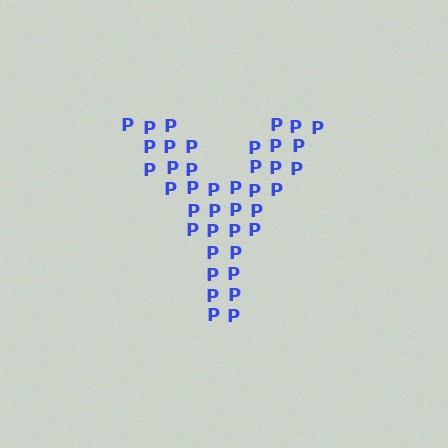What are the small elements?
The small elements are letter P's.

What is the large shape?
The large shape is the letter Y.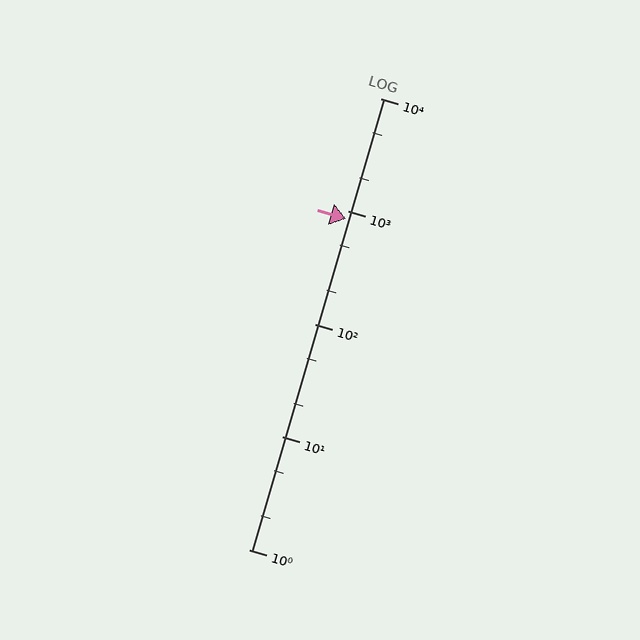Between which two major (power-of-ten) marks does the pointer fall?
The pointer is between 100 and 1000.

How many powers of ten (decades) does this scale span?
The scale spans 4 decades, from 1 to 10000.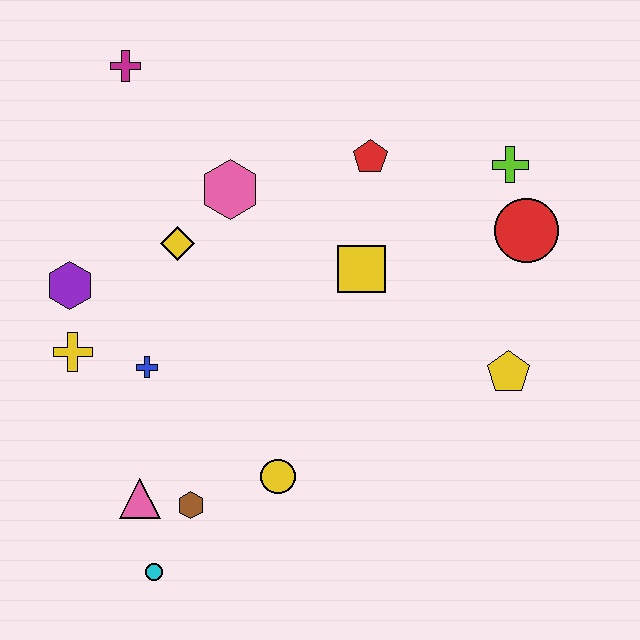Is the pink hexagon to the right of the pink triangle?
Yes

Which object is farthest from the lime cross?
The cyan circle is farthest from the lime cross.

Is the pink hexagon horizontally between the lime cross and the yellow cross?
Yes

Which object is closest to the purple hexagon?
The yellow cross is closest to the purple hexagon.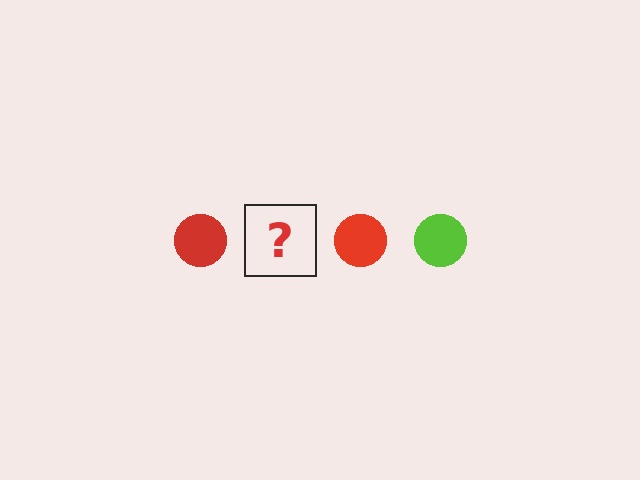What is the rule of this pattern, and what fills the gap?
The rule is that the pattern cycles through red, lime circles. The gap should be filled with a lime circle.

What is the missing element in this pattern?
The missing element is a lime circle.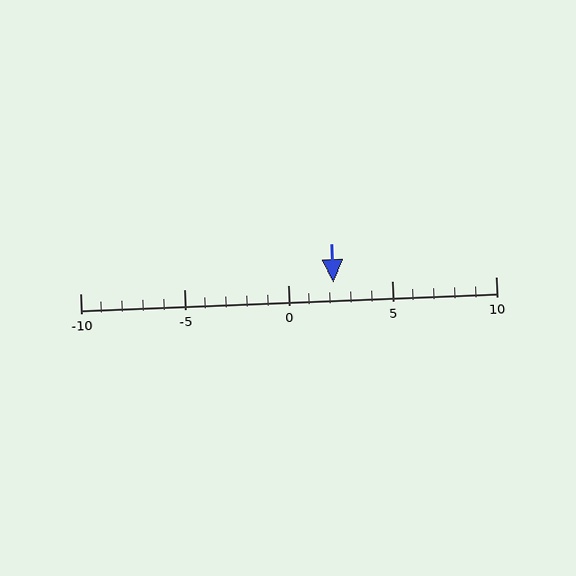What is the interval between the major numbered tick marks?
The major tick marks are spaced 5 units apart.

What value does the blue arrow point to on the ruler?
The blue arrow points to approximately 2.